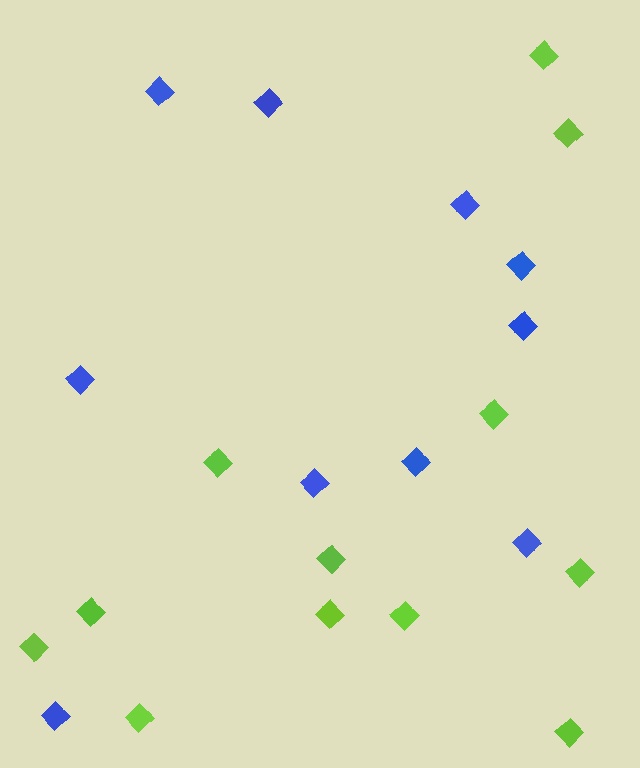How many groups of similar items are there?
There are 2 groups: one group of blue diamonds (10) and one group of lime diamonds (12).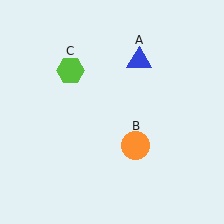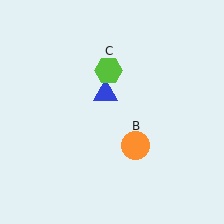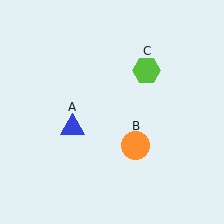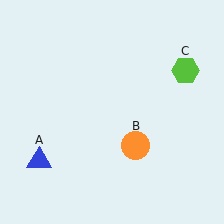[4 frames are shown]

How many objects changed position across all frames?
2 objects changed position: blue triangle (object A), lime hexagon (object C).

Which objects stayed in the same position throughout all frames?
Orange circle (object B) remained stationary.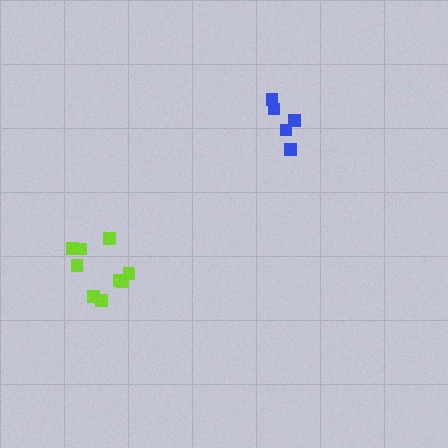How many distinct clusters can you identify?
There are 2 distinct clusters.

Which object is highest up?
The blue cluster is topmost.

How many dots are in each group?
Group 1: 9 dots, Group 2: 5 dots (14 total).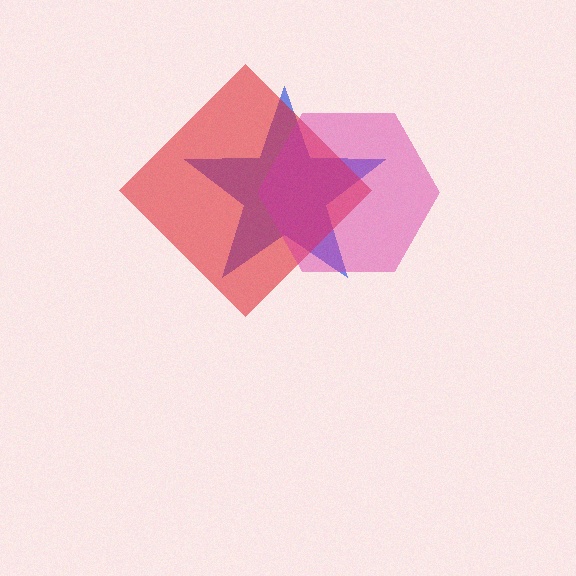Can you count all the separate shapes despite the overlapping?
Yes, there are 3 separate shapes.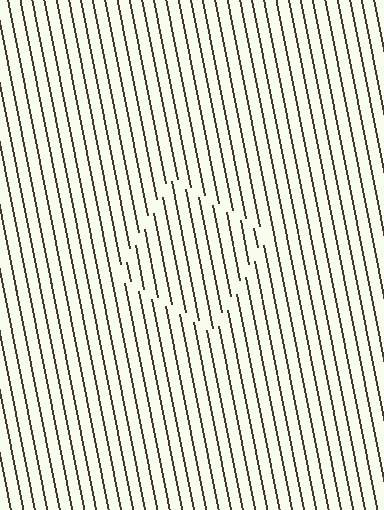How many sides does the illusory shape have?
4 sides — the line-ends trace a square.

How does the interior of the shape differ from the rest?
The interior of the shape contains the same grating, shifted by half a period — the contour is defined by the phase discontinuity where line-ends from the inner and outer gratings abut.